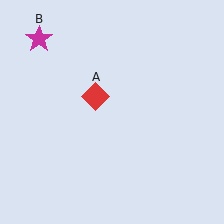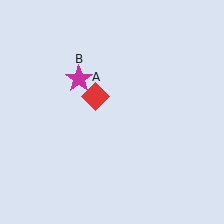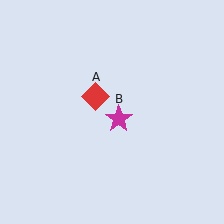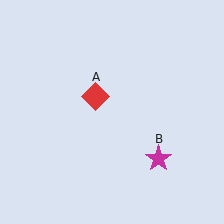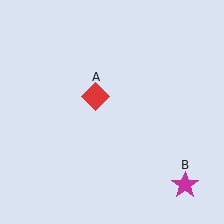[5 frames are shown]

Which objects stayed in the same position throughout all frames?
Red diamond (object A) remained stationary.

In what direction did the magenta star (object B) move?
The magenta star (object B) moved down and to the right.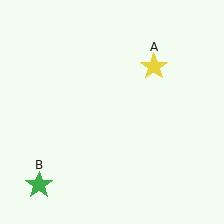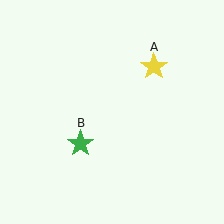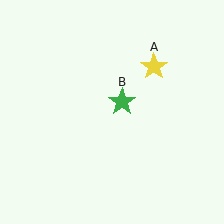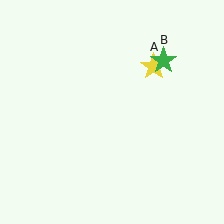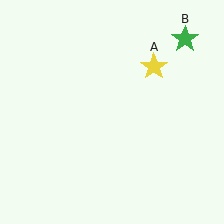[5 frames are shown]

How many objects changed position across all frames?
1 object changed position: green star (object B).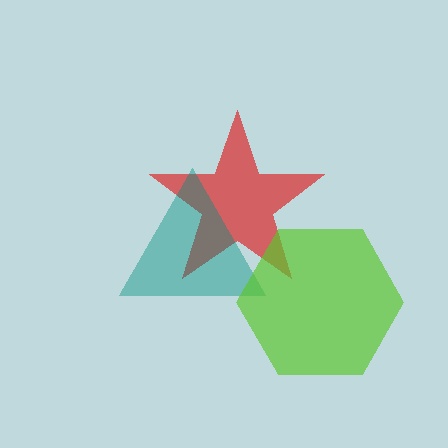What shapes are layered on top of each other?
The layered shapes are: a red star, a teal triangle, a lime hexagon.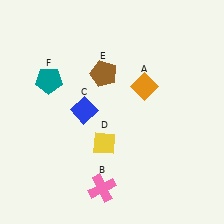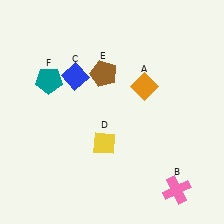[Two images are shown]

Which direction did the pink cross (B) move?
The pink cross (B) moved right.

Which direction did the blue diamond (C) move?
The blue diamond (C) moved up.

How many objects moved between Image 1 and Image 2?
2 objects moved between the two images.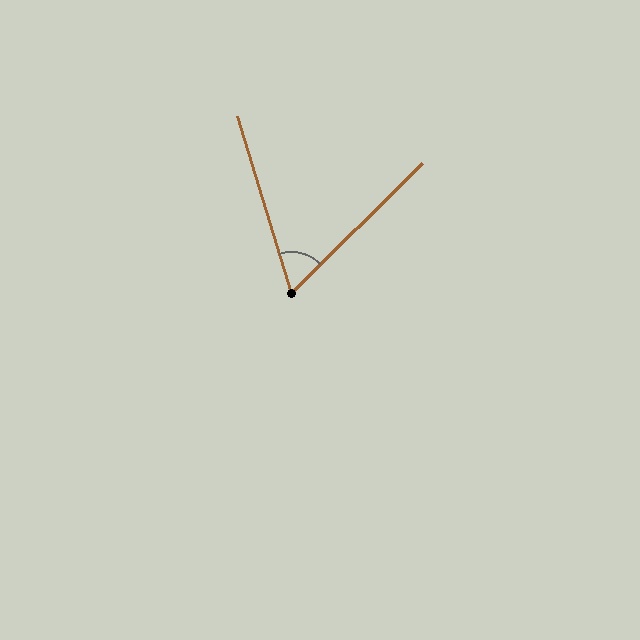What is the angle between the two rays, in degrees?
Approximately 62 degrees.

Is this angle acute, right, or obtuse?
It is acute.